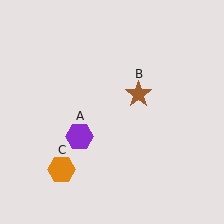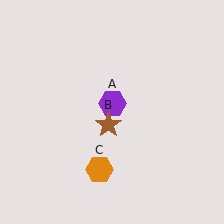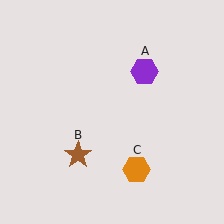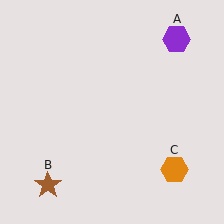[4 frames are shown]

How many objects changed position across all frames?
3 objects changed position: purple hexagon (object A), brown star (object B), orange hexagon (object C).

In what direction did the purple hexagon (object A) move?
The purple hexagon (object A) moved up and to the right.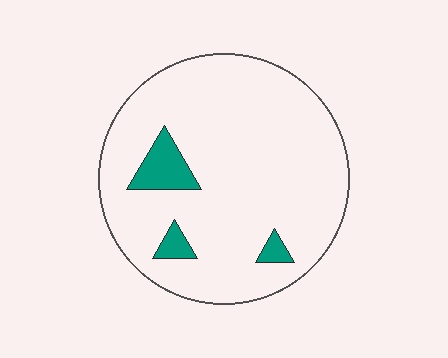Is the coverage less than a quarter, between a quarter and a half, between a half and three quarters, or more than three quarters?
Less than a quarter.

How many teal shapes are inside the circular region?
3.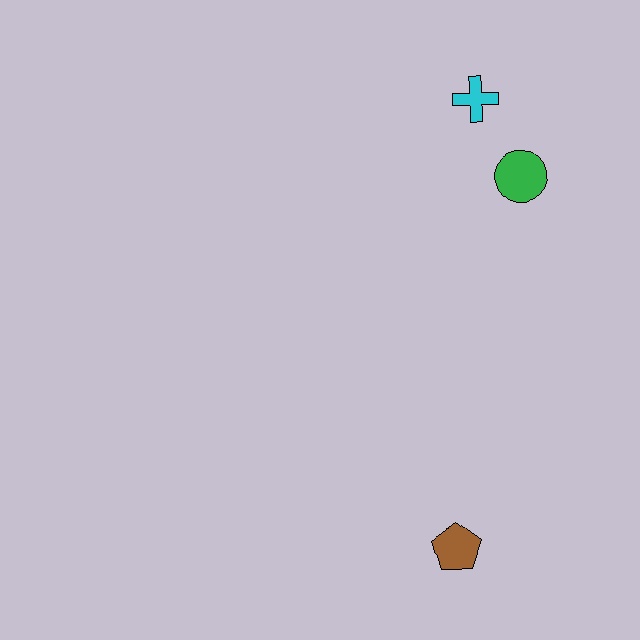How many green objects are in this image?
There is 1 green object.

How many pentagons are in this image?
There is 1 pentagon.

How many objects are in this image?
There are 3 objects.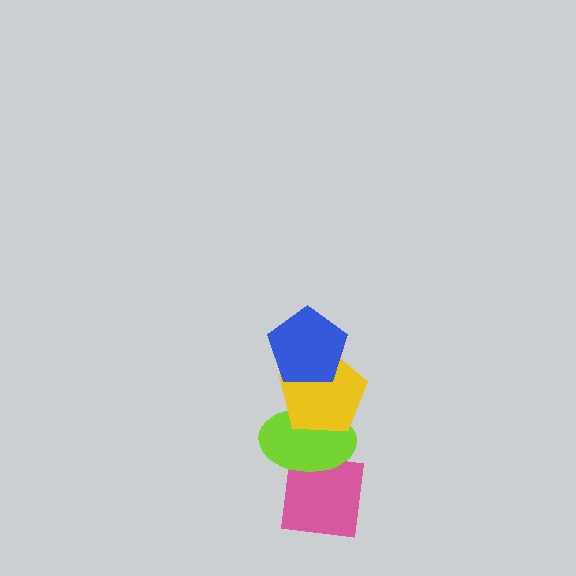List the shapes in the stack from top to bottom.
From top to bottom: the blue pentagon, the yellow pentagon, the lime ellipse, the pink square.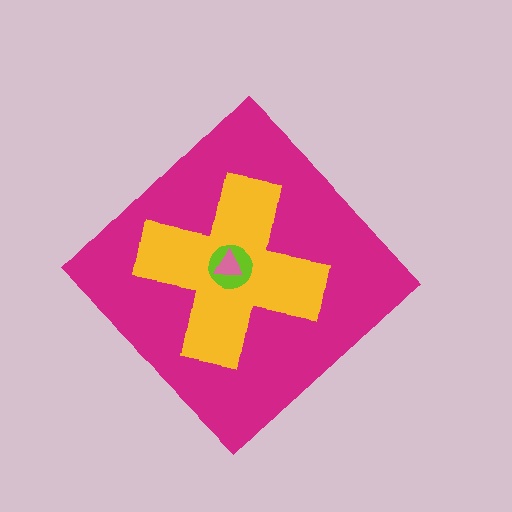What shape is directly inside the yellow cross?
The lime circle.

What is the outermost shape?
The magenta diamond.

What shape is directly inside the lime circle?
The pink triangle.